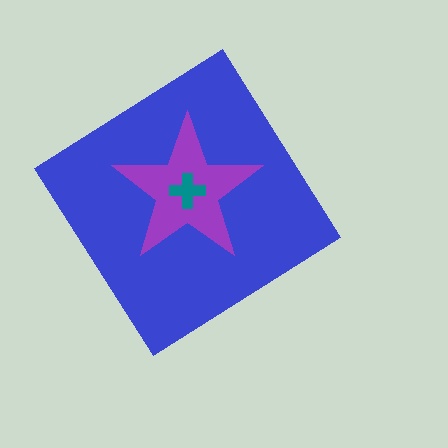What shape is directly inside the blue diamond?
The purple star.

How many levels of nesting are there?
3.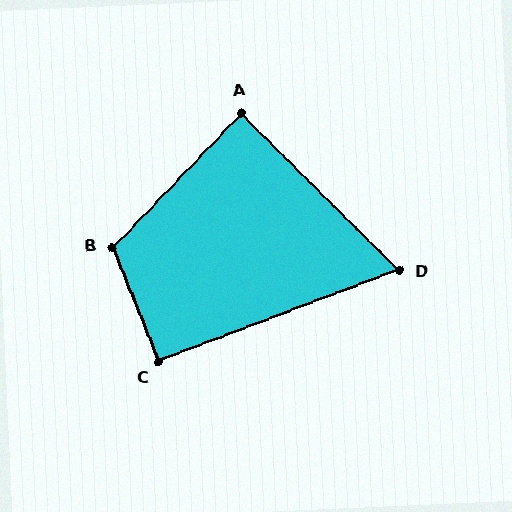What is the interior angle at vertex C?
Approximately 91 degrees (approximately right).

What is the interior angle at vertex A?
Approximately 89 degrees (approximately right).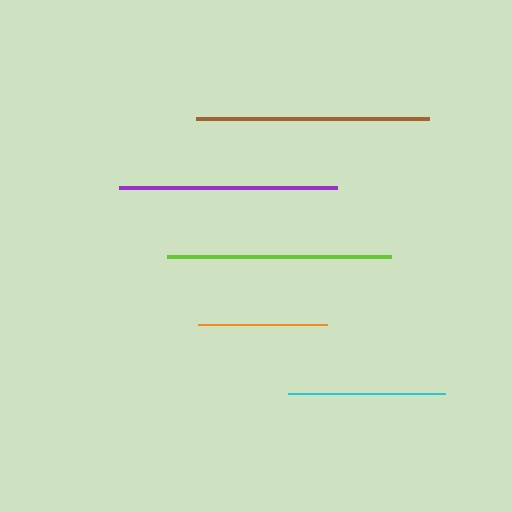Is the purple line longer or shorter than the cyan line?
The purple line is longer than the cyan line.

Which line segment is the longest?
The brown line is the longest at approximately 233 pixels.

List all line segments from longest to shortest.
From longest to shortest: brown, lime, purple, cyan, orange.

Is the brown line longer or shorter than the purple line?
The brown line is longer than the purple line.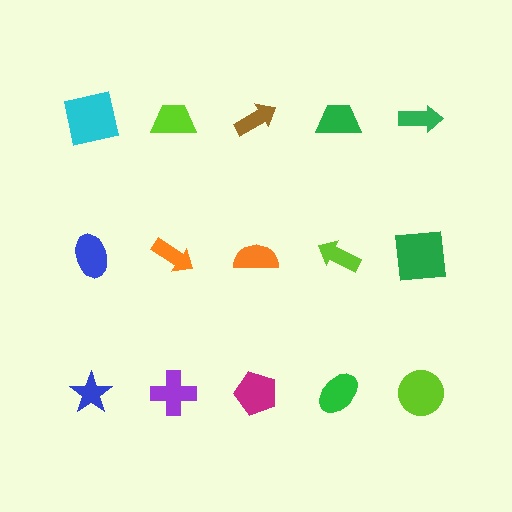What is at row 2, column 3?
An orange semicircle.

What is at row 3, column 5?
A lime circle.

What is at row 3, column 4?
A green ellipse.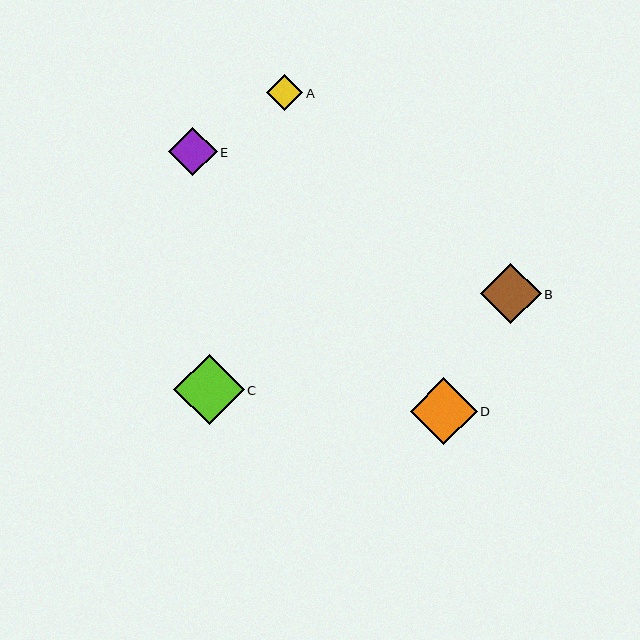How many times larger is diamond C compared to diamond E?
Diamond C is approximately 1.4 times the size of diamond E.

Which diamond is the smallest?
Diamond A is the smallest with a size of approximately 36 pixels.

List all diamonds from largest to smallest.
From largest to smallest: C, D, B, E, A.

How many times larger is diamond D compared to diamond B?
Diamond D is approximately 1.1 times the size of diamond B.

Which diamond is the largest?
Diamond C is the largest with a size of approximately 71 pixels.